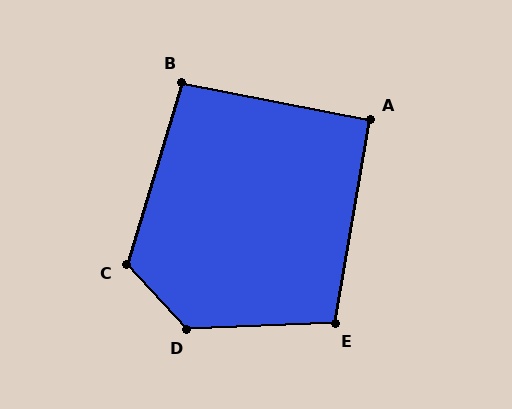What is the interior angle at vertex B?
Approximately 96 degrees (obtuse).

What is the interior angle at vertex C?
Approximately 120 degrees (obtuse).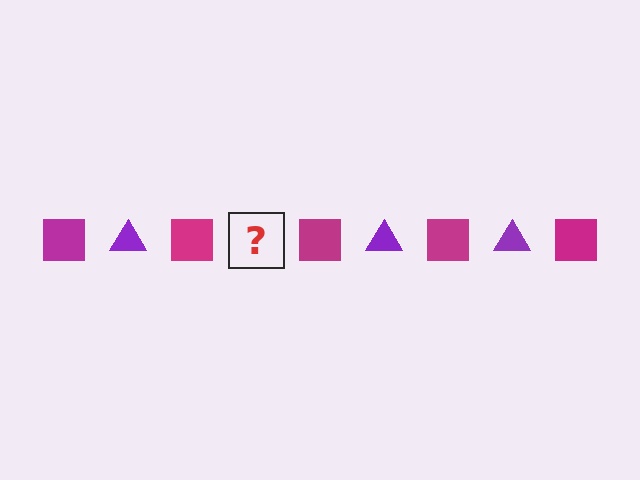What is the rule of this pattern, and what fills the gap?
The rule is that the pattern alternates between magenta square and purple triangle. The gap should be filled with a purple triangle.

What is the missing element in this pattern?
The missing element is a purple triangle.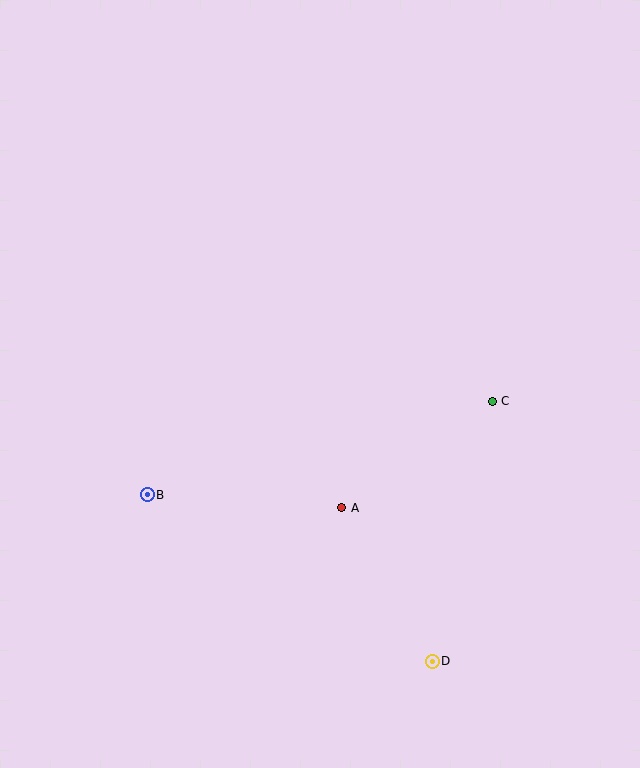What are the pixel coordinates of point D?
Point D is at (432, 661).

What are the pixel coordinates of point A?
Point A is at (342, 508).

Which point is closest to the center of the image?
Point A at (342, 508) is closest to the center.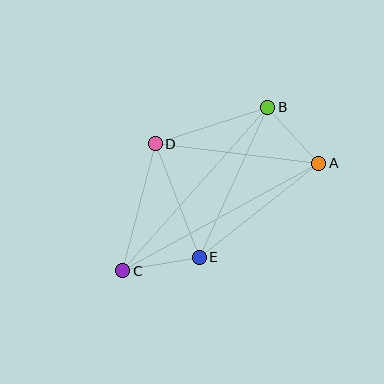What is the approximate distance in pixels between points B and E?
The distance between B and E is approximately 165 pixels.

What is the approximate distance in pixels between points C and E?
The distance between C and E is approximately 78 pixels.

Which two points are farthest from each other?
Points A and C are farthest from each other.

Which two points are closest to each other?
Points A and B are closest to each other.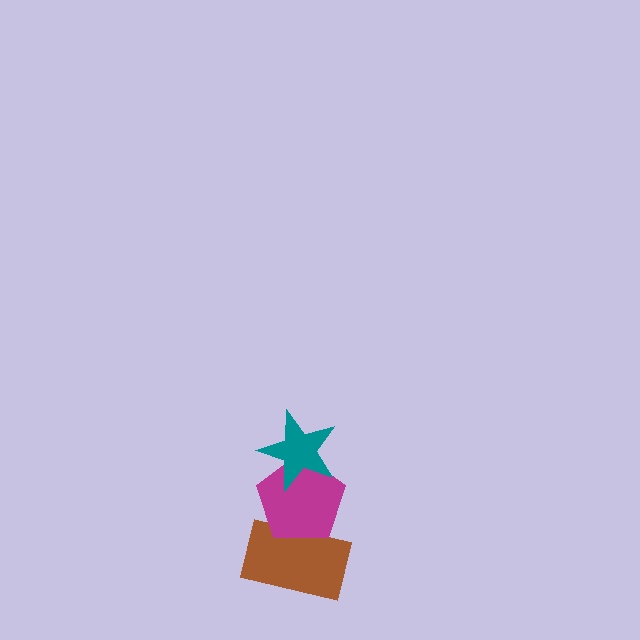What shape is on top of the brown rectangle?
The magenta pentagon is on top of the brown rectangle.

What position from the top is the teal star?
The teal star is 1st from the top.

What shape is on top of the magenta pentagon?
The teal star is on top of the magenta pentagon.